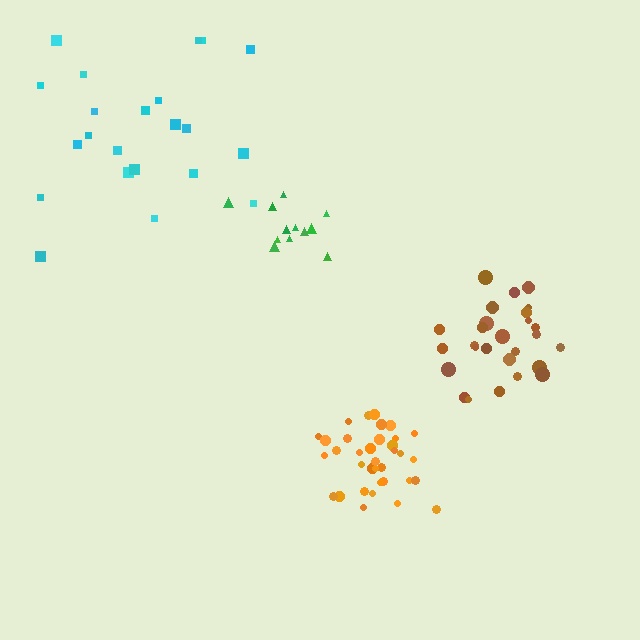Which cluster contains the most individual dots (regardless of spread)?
Orange (35).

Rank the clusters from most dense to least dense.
brown, orange, green, cyan.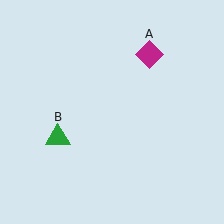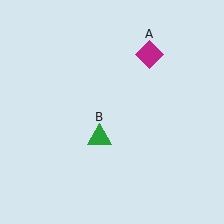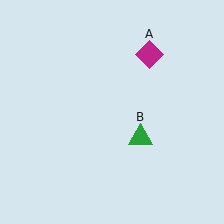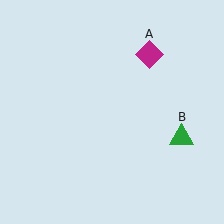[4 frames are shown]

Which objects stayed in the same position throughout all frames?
Magenta diamond (object A) remained stationary.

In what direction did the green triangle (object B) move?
The green triangle (object B) moved right.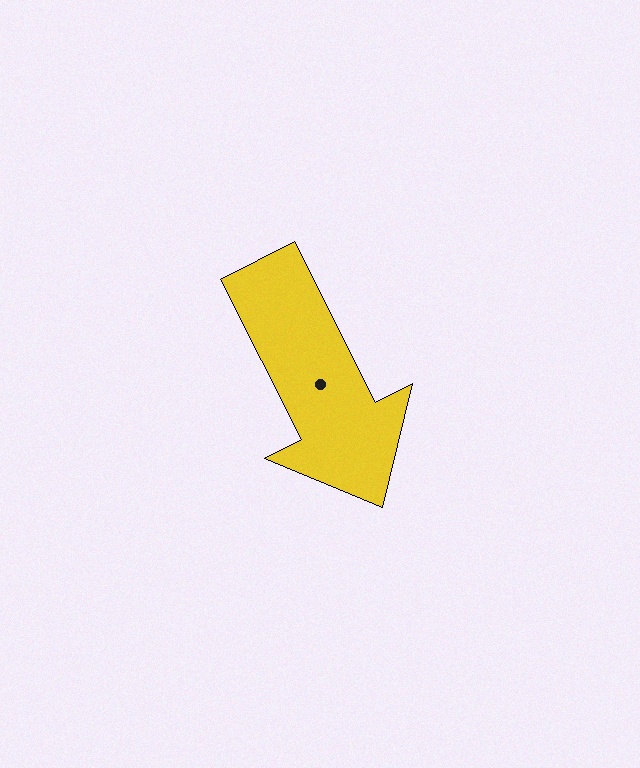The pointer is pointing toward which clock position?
Roughly 5 o'clock.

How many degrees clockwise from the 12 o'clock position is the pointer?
Approximately 153 degrees.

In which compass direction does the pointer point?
Southeast.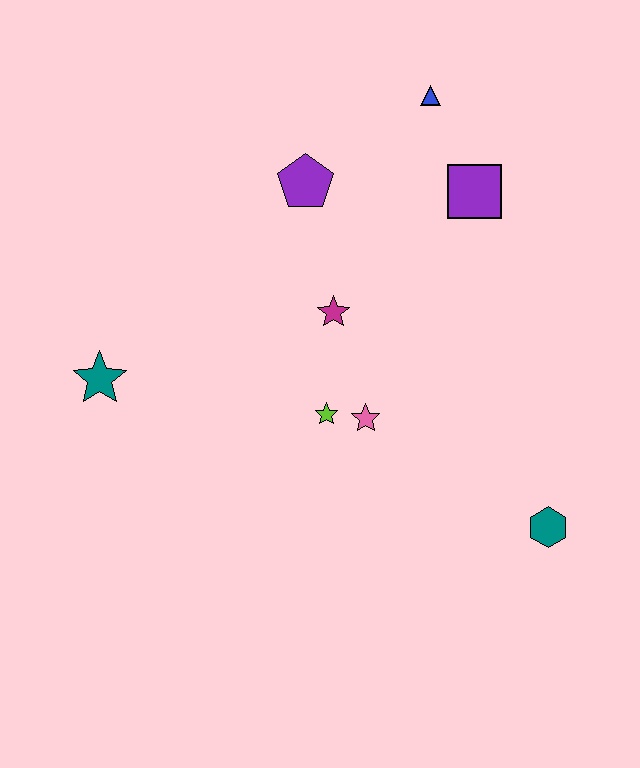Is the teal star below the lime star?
No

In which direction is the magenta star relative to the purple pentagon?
The magenta star is below the purple pentagon.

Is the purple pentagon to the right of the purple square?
No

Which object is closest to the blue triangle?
The purple square is closest to the blue triangle.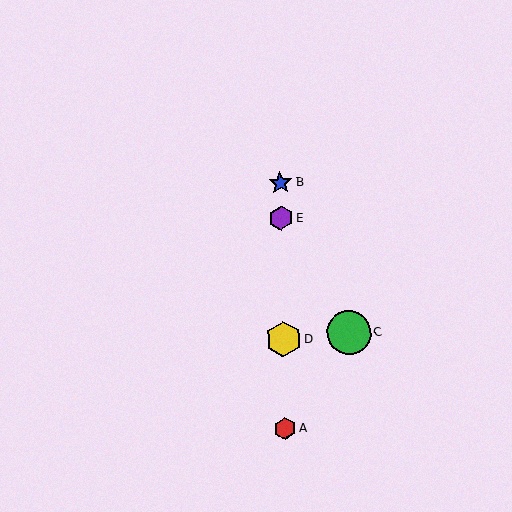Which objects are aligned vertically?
Objects A, B, D, E are aligned vertically.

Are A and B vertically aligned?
Yes, both are at x≈285.